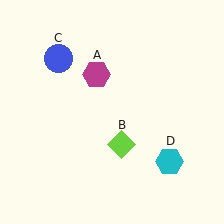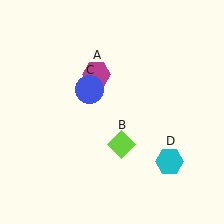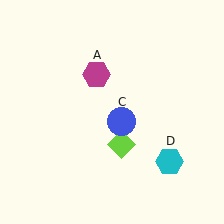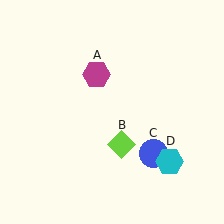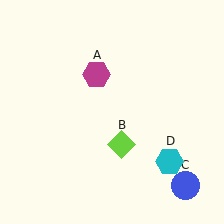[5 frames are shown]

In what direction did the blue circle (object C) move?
The blue circle (object C) moved down and to the right.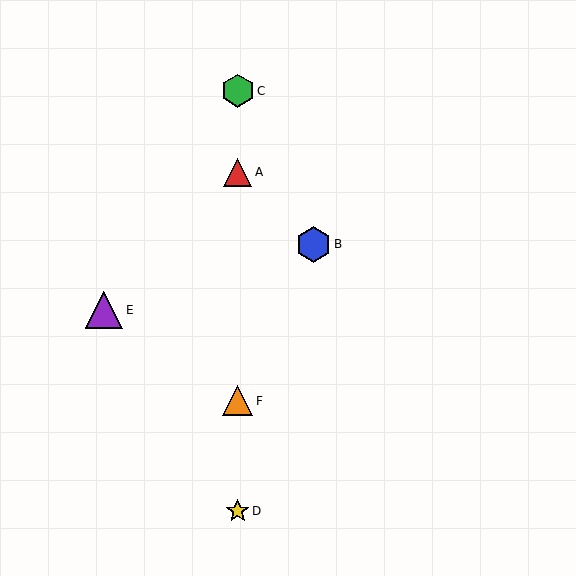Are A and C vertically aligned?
Yes, both are at x≈238.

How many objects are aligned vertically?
4 objects (A, C, D, F) are aligned vertically.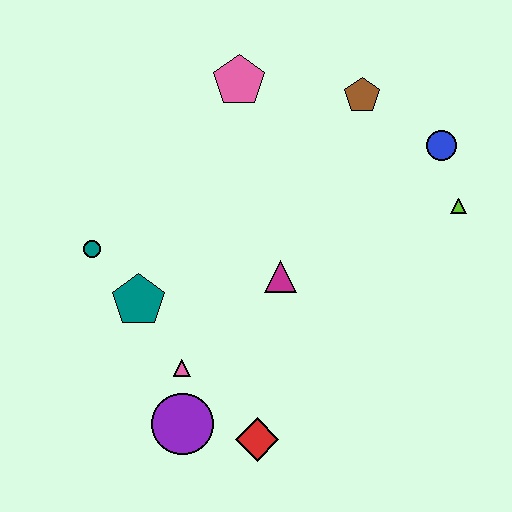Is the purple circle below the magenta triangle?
Yes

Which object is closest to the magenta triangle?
The pink triangle is closest to the magenta triangle.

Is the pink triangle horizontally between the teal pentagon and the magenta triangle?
Yes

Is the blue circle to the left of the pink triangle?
No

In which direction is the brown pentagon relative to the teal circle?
The brown pentagon is to the right of the teal circle.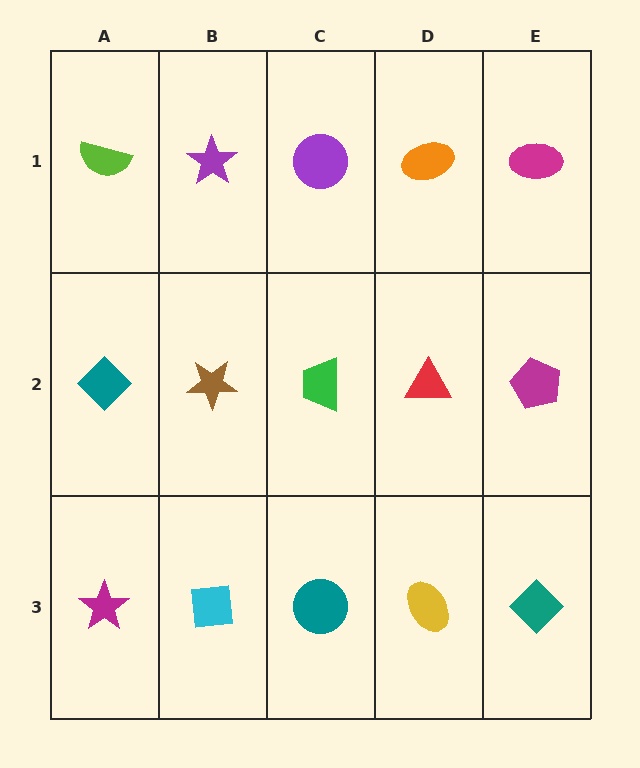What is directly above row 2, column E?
A magenta ellipse.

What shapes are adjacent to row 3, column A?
A teal diamond (row 2, column A), a cyan square (row 3, column B).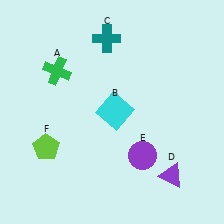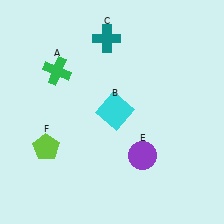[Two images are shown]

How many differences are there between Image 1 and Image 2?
There is 1 difference between the two images.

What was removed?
The purple triangle (D) was removed in Image 2.